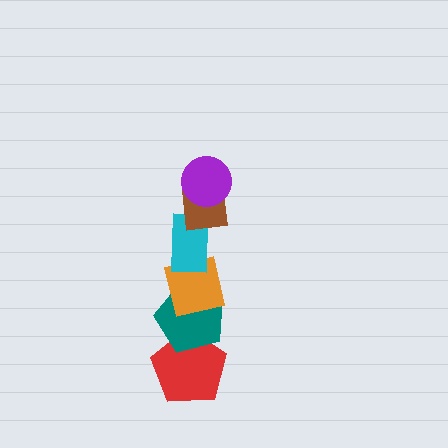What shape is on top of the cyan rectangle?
The brown square is on top of the cyan rectangle.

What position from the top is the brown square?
The brown square is 2nd from the top.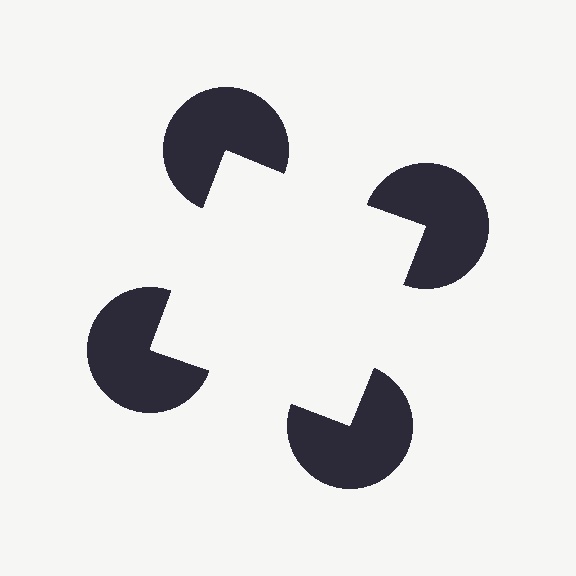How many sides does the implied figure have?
4 sides.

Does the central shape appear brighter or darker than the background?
It typically appears slightly brighter than the background, even though no actual brightness change is drawn.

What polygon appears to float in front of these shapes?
An illusory square — its edges are inferred from the aligned wedge cuts in the pac-man discs, not physically drawn.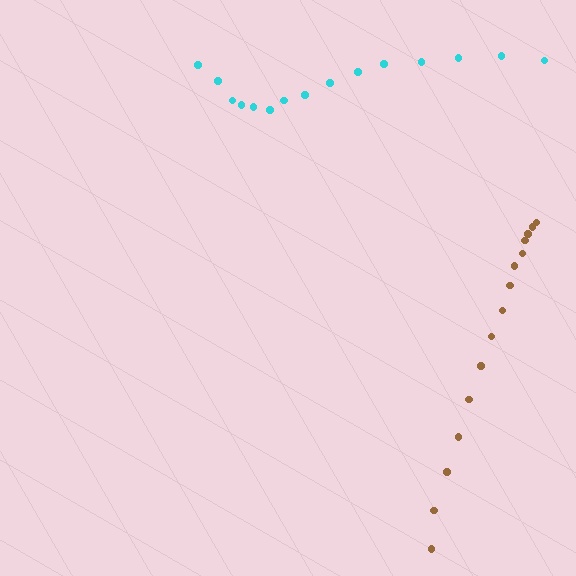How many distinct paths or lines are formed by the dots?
There are 2 distinct paths.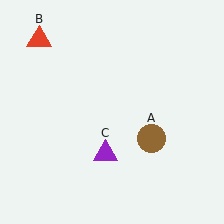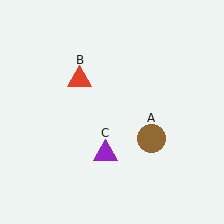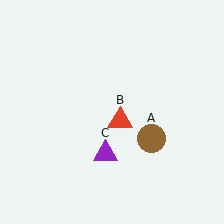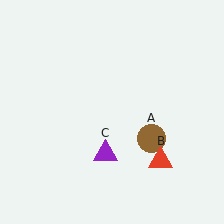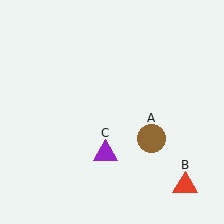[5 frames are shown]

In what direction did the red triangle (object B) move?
The red triangle (object B) moved down and to the right.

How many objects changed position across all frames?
1 object changed position: red triangle (object B).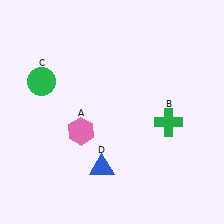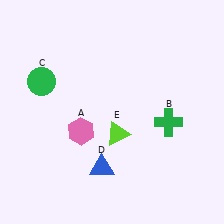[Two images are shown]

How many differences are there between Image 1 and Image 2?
There is 1 difference between the two images.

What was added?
A lime triangle (E) was added in Image 2.